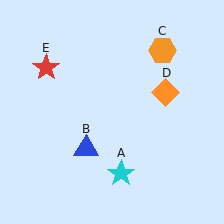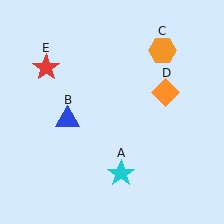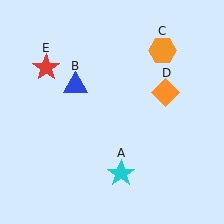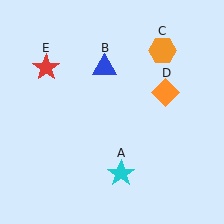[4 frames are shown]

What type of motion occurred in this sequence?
The blue triangle (object B) rotated clockwise around the center of the scene.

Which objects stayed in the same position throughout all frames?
Cyan star (object A) and orange hexagon (object C) and orange diamond (object D) and red star (object E) remained stationary.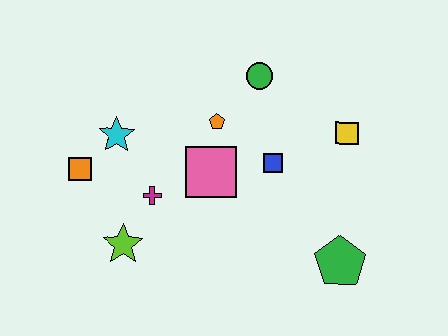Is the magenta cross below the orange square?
Yes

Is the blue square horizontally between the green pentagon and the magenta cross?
Yes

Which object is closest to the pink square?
The orange pentagon is closest to the pink square.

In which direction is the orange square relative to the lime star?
The orange square is above the lime star.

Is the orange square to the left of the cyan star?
Yes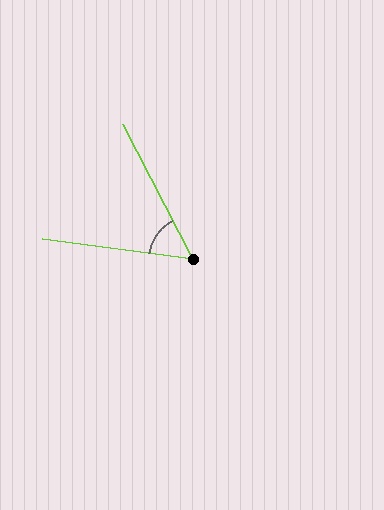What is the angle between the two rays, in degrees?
Approximately 55 degrees.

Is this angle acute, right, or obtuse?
It is acute.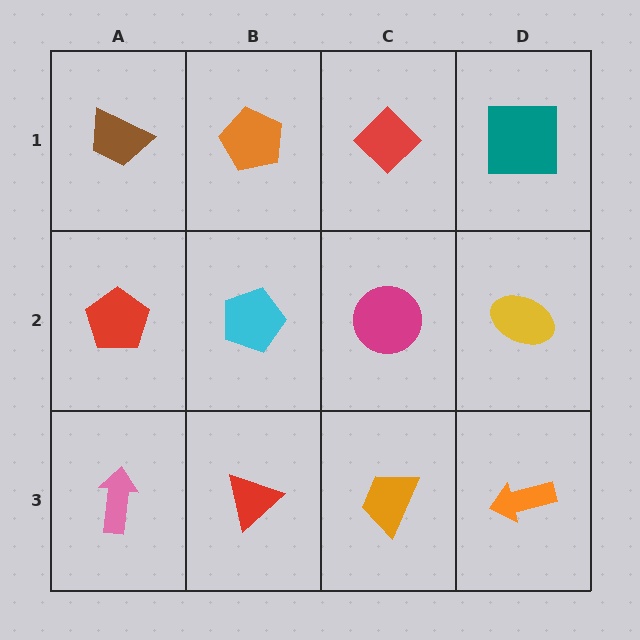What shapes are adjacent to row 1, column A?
A red pentagon (row 2, column A), an orange pentagon (row 1, column B).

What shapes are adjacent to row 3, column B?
A cyan pentagon (row 2, column B), a pink arrow (row 3, column A), an orange trapezoid (row 3, column C).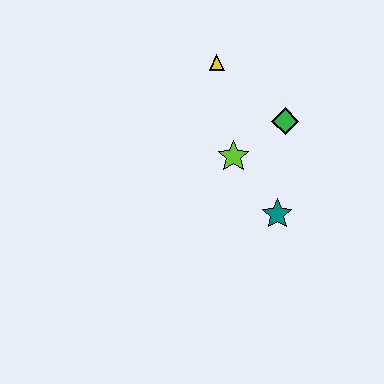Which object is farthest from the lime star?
The yellow triangle is farthest from the lime star.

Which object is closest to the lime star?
The green diamond is closest to the lime star.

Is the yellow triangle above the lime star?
Yes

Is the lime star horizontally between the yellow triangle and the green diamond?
Yes